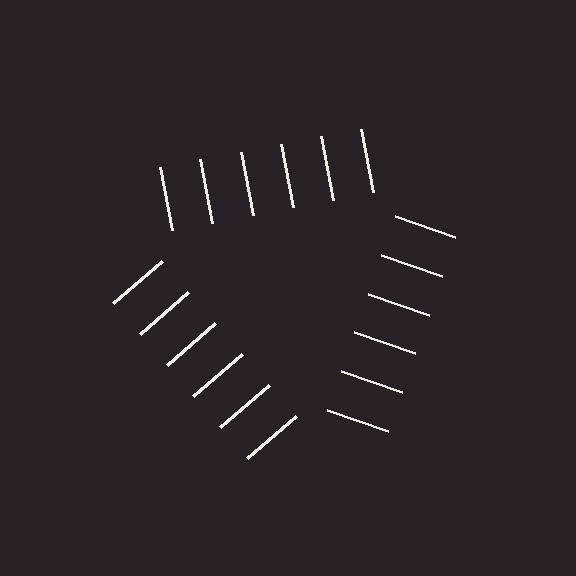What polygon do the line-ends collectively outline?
An illusory triangle — the line segments terminate on its edges but no continuous stroke is drawn.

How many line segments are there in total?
18 — 6 along each of the 3 edges.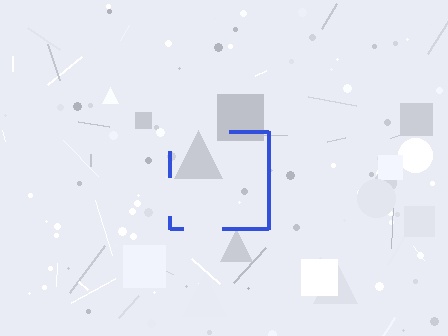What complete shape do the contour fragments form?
The contour fragments form a square.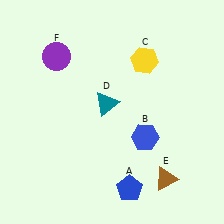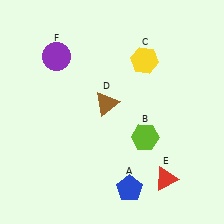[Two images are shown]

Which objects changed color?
B changed from blue to lime. D changed from teal to brown. E changed from brown to red.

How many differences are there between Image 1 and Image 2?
There are 3 differences between the two images.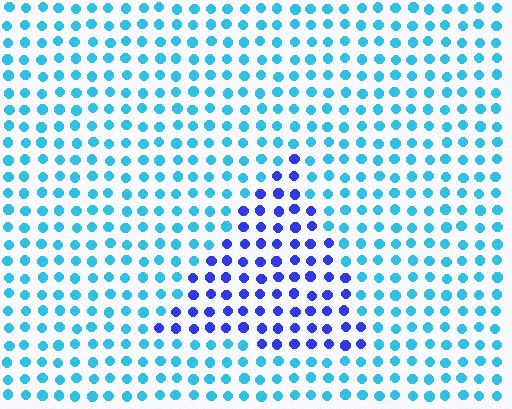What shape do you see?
I see a triangle.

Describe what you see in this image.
The image is filled with small cyan elements in a uniform arrangement. A triangle-shaped region is visible where the elements are tinted to a slightly different hue, forming a subtle color boundary.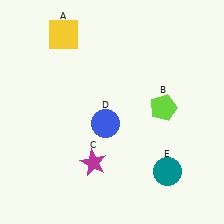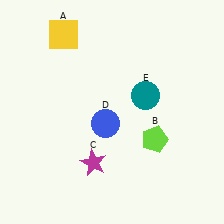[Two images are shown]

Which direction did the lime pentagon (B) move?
The lime pentagon (B) moved down.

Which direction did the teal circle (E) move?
The teal circle (E) moved up.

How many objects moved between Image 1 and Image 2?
2 objects moved between the two images.